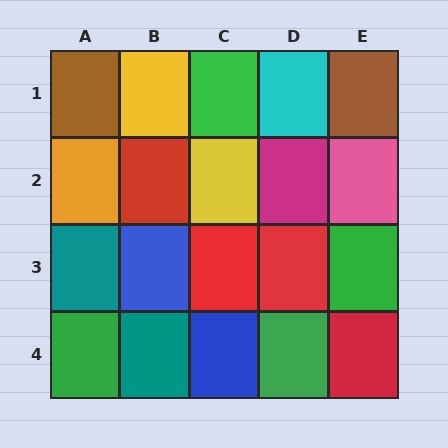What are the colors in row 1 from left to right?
Brown, yellow, green, cyan, brown.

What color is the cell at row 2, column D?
Magenta.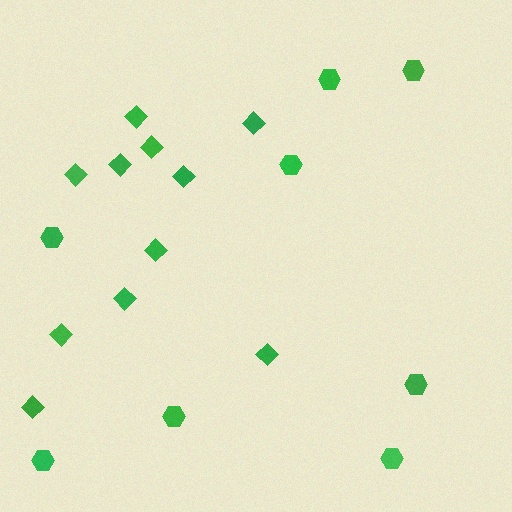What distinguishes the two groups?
There are 2 groups: one group of hexagons (8) and one group of diamonds (11).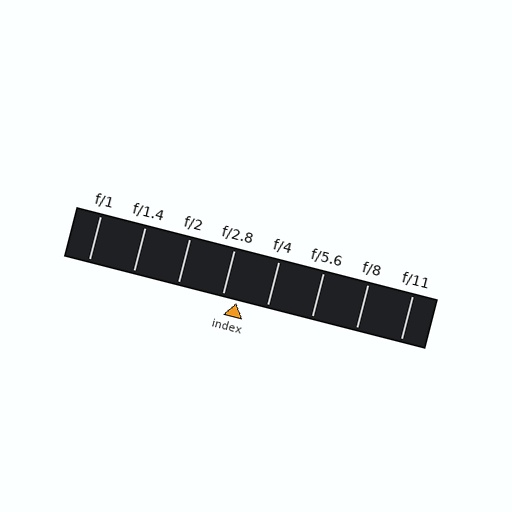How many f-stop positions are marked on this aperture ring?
There are 8 f-stop positions marked.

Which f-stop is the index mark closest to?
The index mark is closest to f/2.8.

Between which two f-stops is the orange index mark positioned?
The index mark is between f/2.8 and f/4.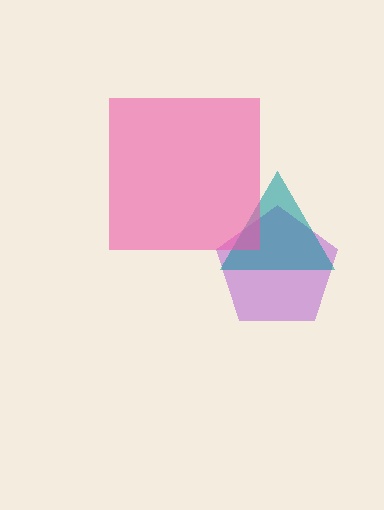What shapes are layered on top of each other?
The layered shapes are: a purple pentagon, a teal triangle, a pink square.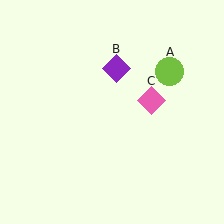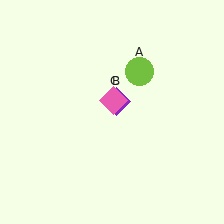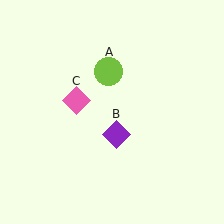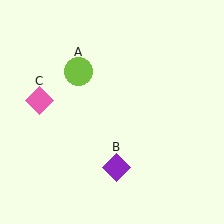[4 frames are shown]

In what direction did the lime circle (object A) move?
The lime circle (object A) moved left.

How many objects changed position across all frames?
3 objects changed position: lime circle (object A), purple diamond (object B), pink diamond (object C).